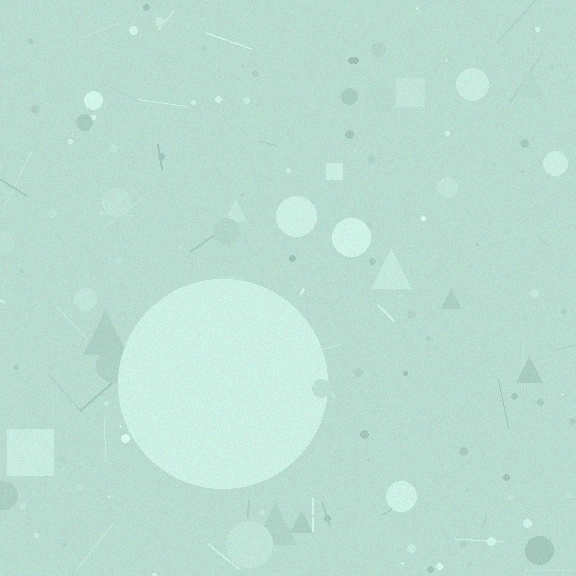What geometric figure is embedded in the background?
A circle is embedded in the background.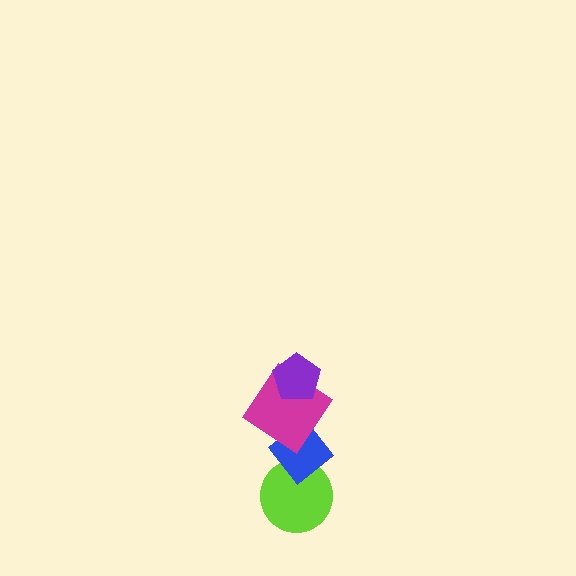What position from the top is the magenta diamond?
The magenta diamond is 2nd from the top.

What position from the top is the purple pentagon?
The purple pentagon is 1st from the top.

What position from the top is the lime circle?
The lime circle is 4th from the top.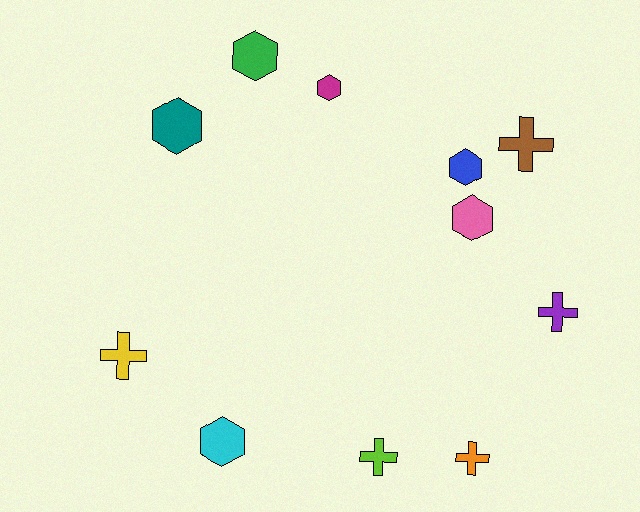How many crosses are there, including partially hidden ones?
There are 5 crosses.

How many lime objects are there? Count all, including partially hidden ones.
There is 1 lime object.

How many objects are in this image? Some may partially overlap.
There are 11 objects.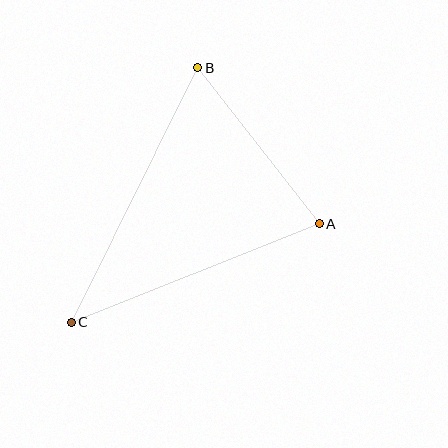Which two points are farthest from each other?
Points B and C are farthest from each other.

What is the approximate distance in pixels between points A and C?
The distance between A and C is approximately 267 pixels.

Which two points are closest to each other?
Points A and B are closest to each other.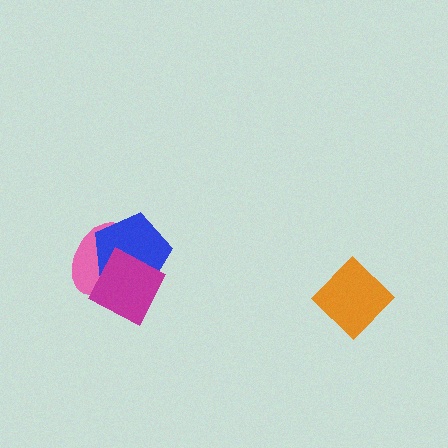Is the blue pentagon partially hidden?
Yes, it is partially covered by another shape.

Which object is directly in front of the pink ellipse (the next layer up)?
The blue pentagon is directly in front of the pink ellipse.